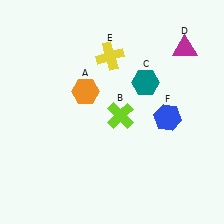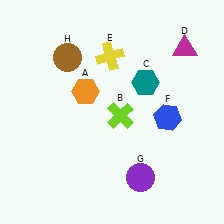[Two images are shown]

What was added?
A purple circle (G), a brown circle (H) were added in Image 2.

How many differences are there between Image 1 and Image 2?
There are 2 differences between the two images.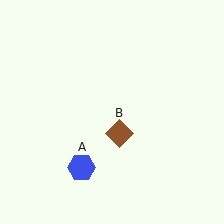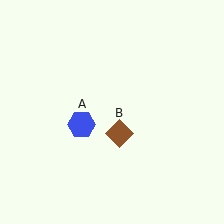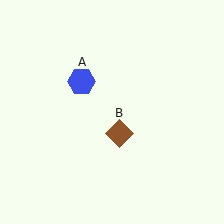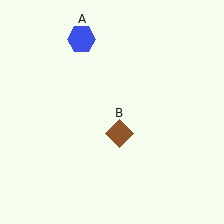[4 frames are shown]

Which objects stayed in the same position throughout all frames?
Brown diamond (object B) remained stationary.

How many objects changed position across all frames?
1 object changed position: blue hexagon (object A).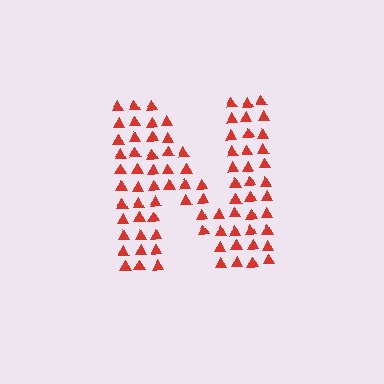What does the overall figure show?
The overall figure shows the letter N.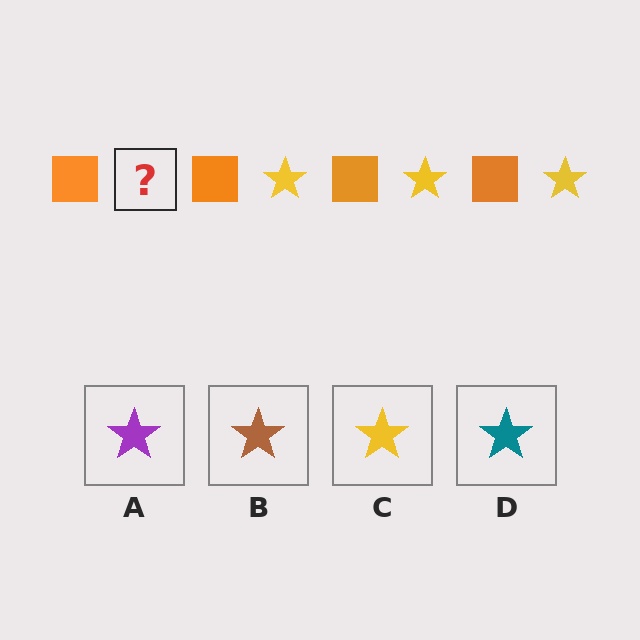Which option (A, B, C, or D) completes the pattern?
C.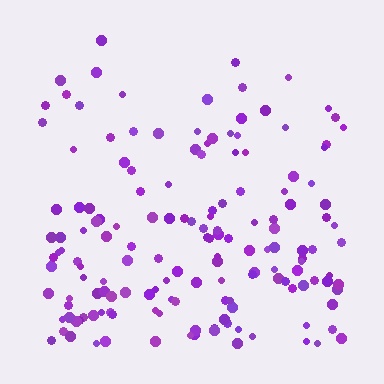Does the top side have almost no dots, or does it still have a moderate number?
Still a moderate number, just noticeably fewer than the bottom.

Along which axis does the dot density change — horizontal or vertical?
Vertical.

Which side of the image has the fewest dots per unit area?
The top.